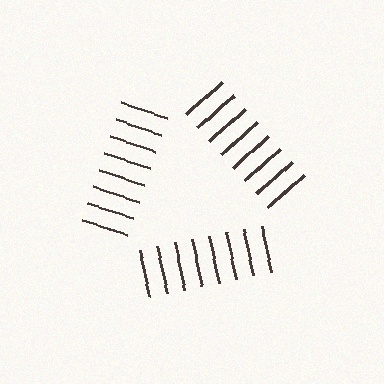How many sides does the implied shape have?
3 sides — the line-ends trace a triangle.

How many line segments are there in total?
24 — 8 along each of the 3 edges.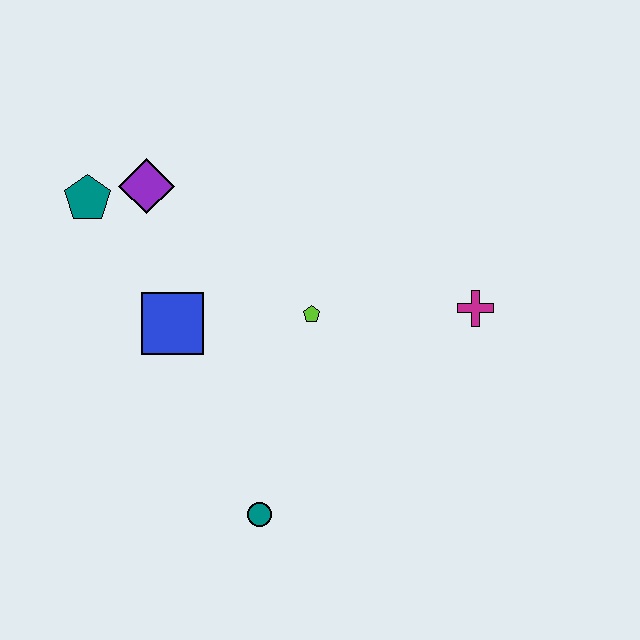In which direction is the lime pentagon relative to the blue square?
The lime pentagon is to the right of the blue square.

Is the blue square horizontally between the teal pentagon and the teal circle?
Yes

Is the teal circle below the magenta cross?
Yes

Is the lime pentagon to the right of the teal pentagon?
Yes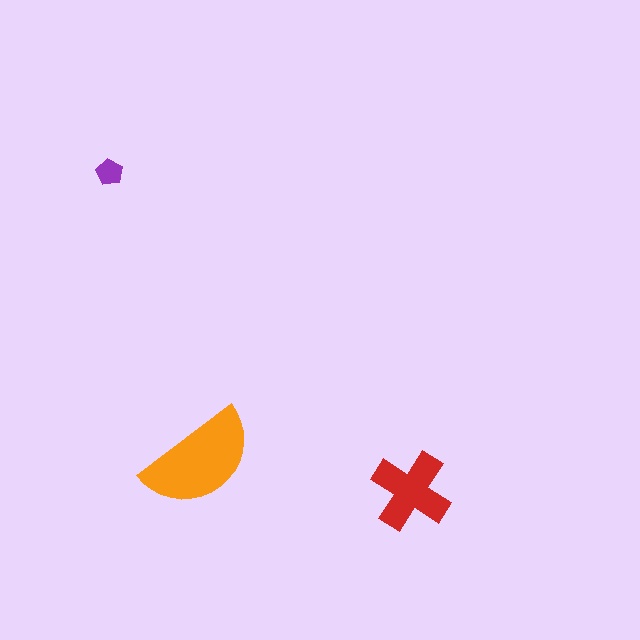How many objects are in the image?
There are 3 objects in the image.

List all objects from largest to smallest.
The orange semicircle, the red cross, the purple pentagon.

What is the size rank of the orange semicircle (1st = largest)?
1st.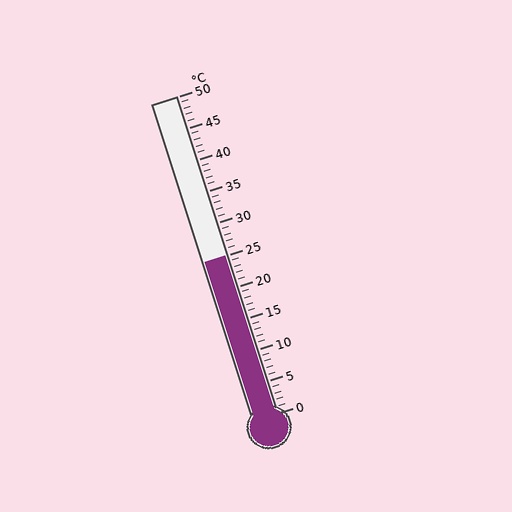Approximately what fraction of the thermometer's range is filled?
The thermometer is filled to approximately 50% of its range.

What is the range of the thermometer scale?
The thermometer scale ranges from 0°C to 50°C.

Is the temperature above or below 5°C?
The temperature is above 5°C.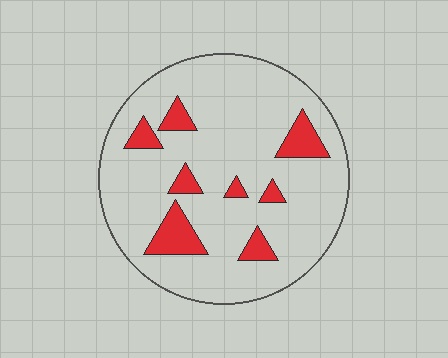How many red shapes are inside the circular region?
8.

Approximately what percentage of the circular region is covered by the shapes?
Approximately 15%.